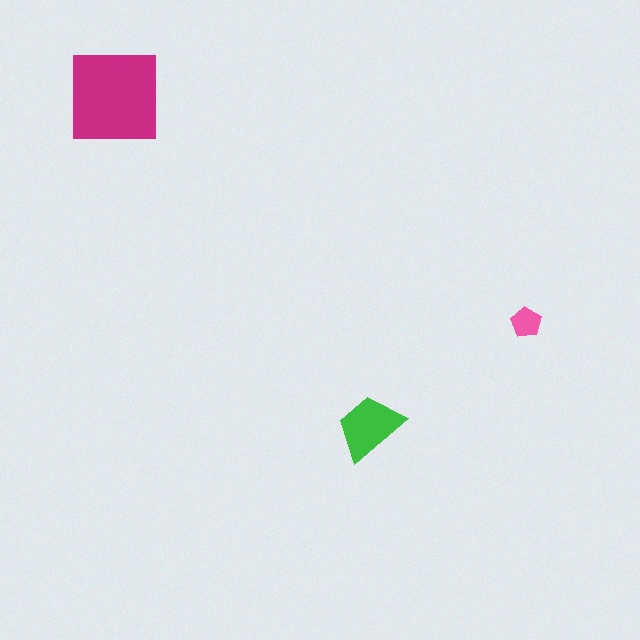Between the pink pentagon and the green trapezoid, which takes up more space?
The green trapezoid.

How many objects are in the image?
There are 3 objects in the image.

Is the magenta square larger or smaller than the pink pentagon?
Larger.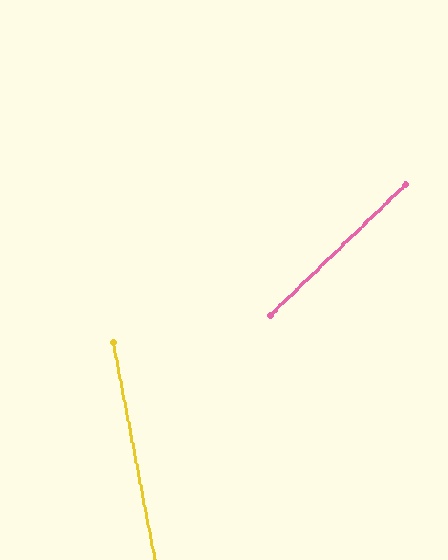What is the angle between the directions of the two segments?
Approximately 57 degrees.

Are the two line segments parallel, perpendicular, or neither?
Neither parallel nor perpendicular — they differ by about 57°.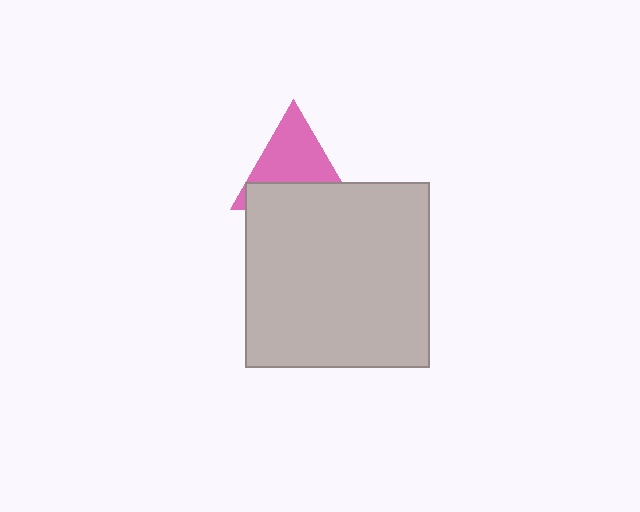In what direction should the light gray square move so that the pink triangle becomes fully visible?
The light gray square should move down. That is the shortest direction to clear the overlap and leave the pink triangle fully visible.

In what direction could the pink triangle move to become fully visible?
The pink triangle could move up. That would shift it out from behind the light gray square entirely.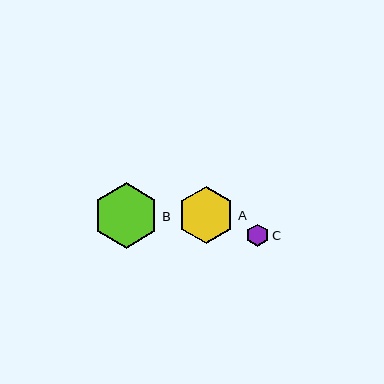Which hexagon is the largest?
Hexagon B is the largest with a size of approximately 66 pixels.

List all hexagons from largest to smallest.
From largest to smallest: B, A, C.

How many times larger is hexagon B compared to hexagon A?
Hexagon B is approximately 1.2 times the size of hexagon A.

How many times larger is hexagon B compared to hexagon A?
Hexagon B is approximately 1.2 times the size of hexagon A.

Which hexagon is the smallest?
Hexagon C is the smallest with a size of approximately 22 pixels.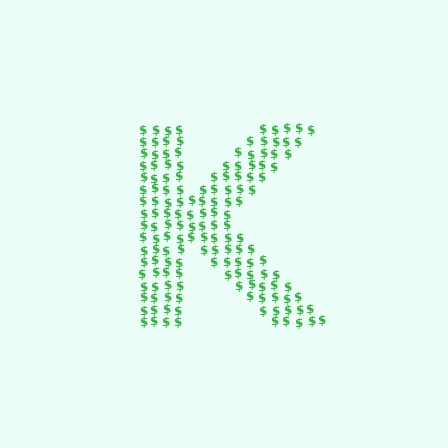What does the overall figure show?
The overall figure shows the letter K.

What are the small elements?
The small elements are dollar signs.